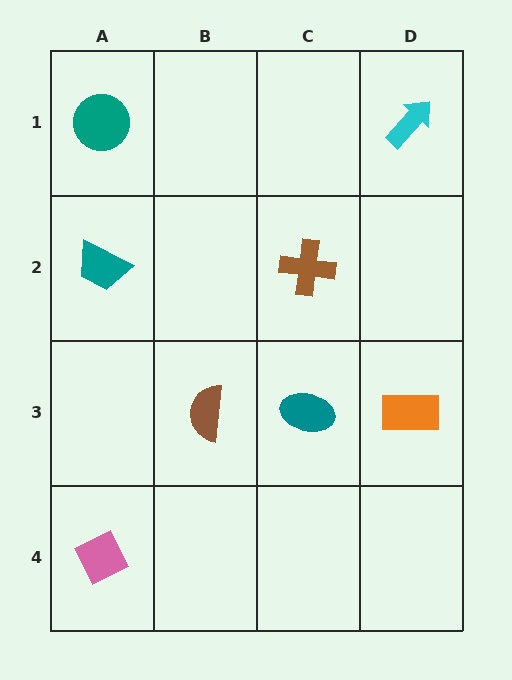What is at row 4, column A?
A pink diamond.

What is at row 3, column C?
A teal ellipse.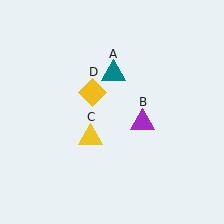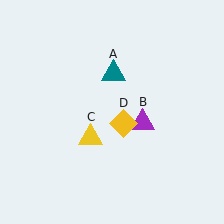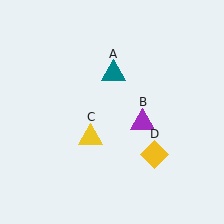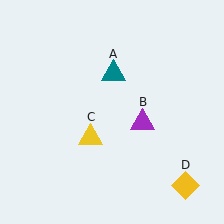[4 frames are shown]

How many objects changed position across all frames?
1 object changed position: yellow diamond (object D).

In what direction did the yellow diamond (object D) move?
The yellow diamond (object D) moved down and to the right.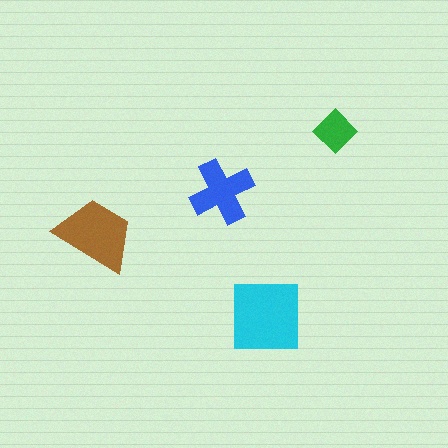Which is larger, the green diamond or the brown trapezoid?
The brown trapezoid.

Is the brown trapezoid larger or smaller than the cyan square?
Smaller.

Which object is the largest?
The cyan square.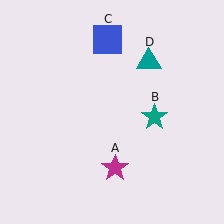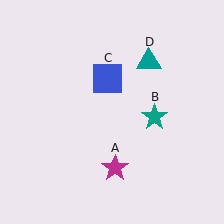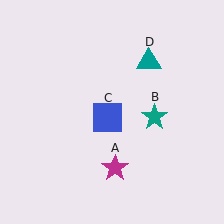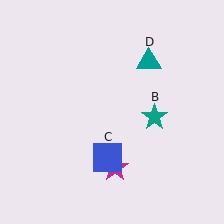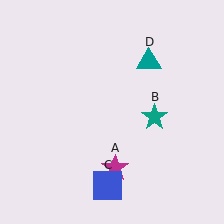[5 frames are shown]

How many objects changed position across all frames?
1 object changed position: blue square (object C).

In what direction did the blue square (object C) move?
The blue square (object C) moved down.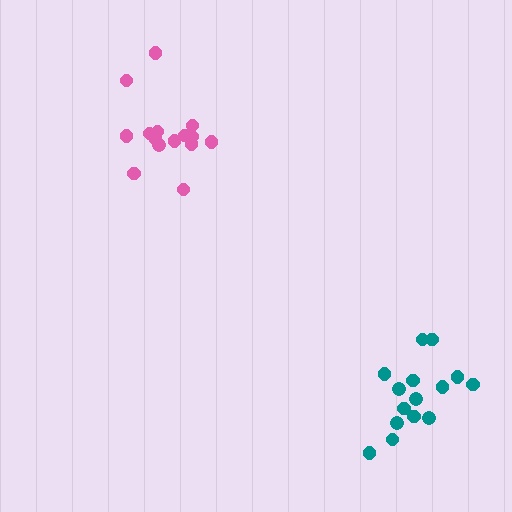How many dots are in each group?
Group 1: 15 dots, Group 2: 15 dots (30 total).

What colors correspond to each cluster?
The clusters are colored: teal, pink.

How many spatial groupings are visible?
There are 2 spatial groupings.